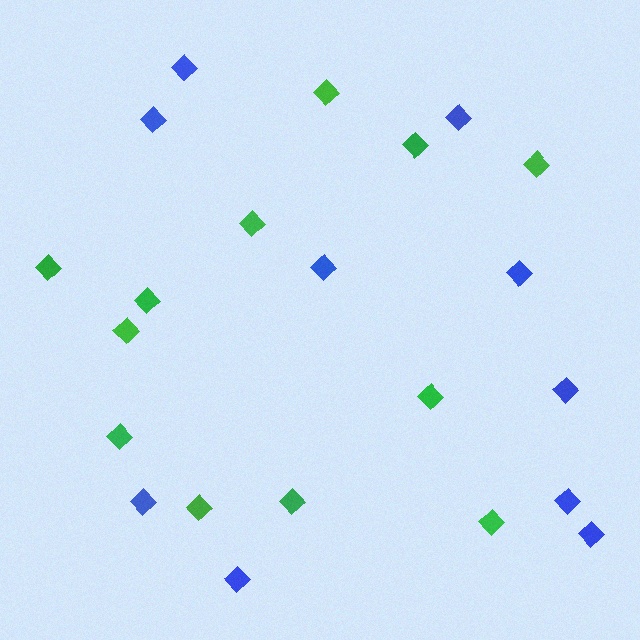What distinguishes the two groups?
There are 2 groups: one group of blue diamonds (10) and one group of green diamonds (12).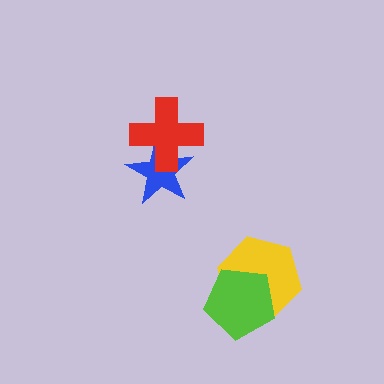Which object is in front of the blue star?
The red cross is in front of the blue star.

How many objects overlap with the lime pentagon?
1 object overlaps with the lime pentagon.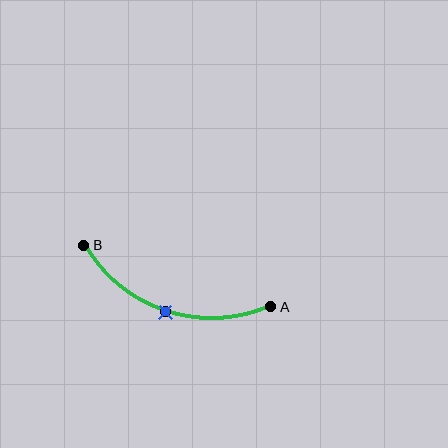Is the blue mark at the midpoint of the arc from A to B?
Yes. The blue mark lies on the arc at equal arc-length from both A and B — it is the arc midpoint.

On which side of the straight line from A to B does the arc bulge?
The arc bulges below the straight line connecting A and B.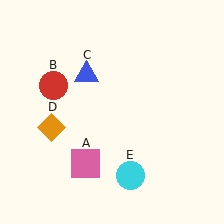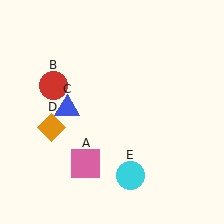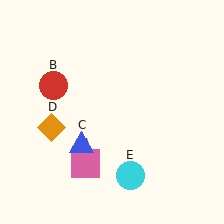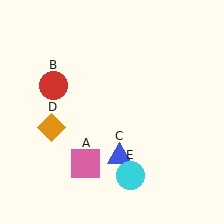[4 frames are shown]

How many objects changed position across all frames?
1 object changed position: blue triangle (object C).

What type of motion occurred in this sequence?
The blue triangle (object C) rotated counterclockwise around the center of the scene.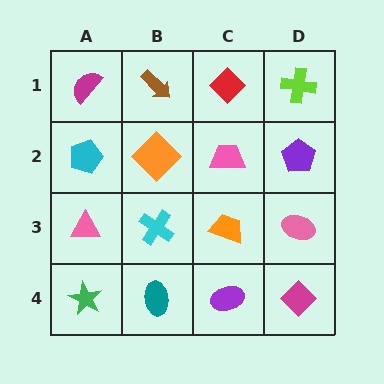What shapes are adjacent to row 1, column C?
A pink trapezoid (row 2, column C), a brown arrow (row 1, column B), a lime cross (row 1, column D).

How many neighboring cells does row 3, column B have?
4.